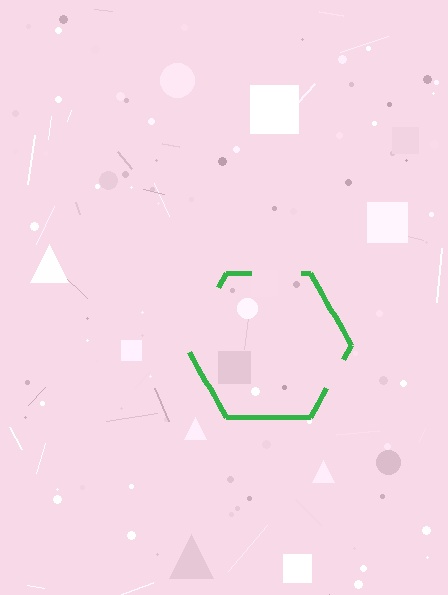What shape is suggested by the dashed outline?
The dashed outline suggests a hexagon.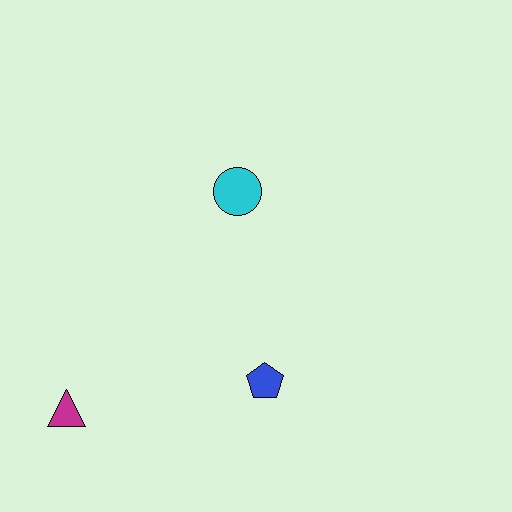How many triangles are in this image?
There is 1 triangle.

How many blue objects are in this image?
There is 1 blue object.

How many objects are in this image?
There are 3 objects.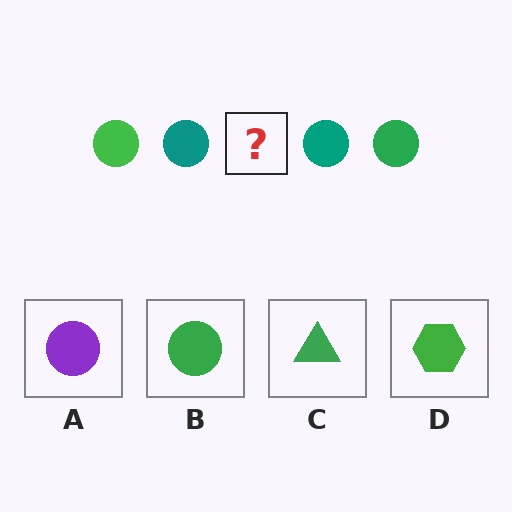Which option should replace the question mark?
Option B.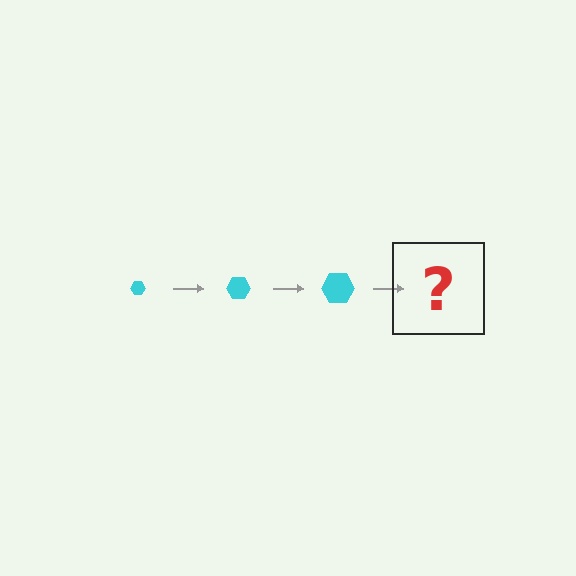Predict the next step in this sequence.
The next step is a cyan hexagon, larger than the previous one.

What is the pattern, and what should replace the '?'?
The pattern is that the hexagon gets progressively larger each step. The '?' should be a cyan hexagon, larger than the previous one.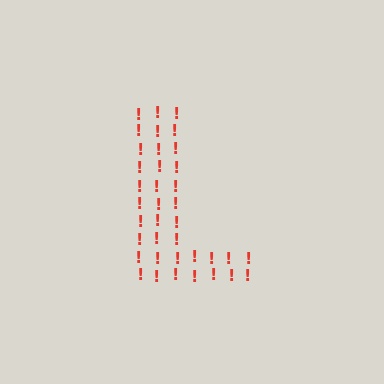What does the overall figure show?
The overall figure shows the letter L.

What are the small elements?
The small elements are exclamation marks.